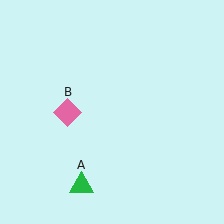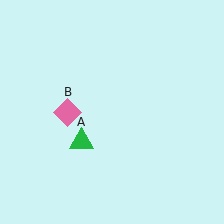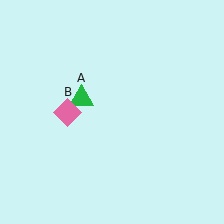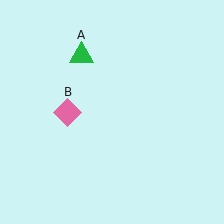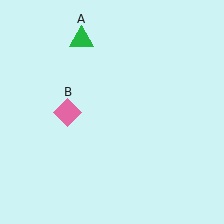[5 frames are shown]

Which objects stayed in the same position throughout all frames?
Pink diamond (object B) remained stationary.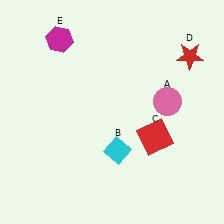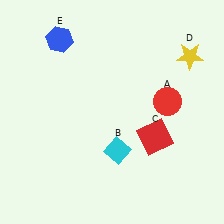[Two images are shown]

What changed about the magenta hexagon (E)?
In Image 1, E is magenta. In Image 2, it changed to blue.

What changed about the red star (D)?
In Image 1, D is red. In Image 2, it changed to yellow.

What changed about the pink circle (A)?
In Image 1, A is pink. In Image 2, it changed to red.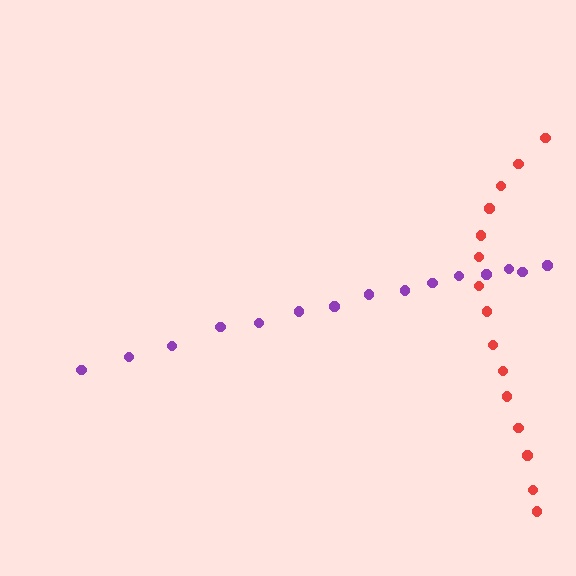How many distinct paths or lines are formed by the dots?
There are 2 distinct paths.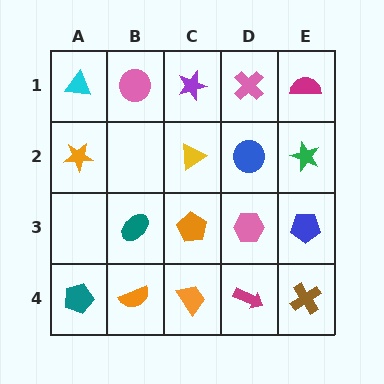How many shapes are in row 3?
4 shapes.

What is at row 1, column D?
A pink cross.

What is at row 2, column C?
A yellow triangle.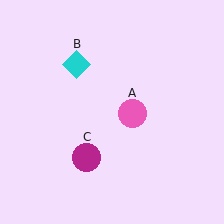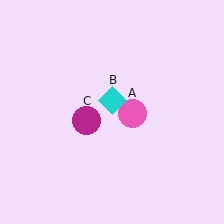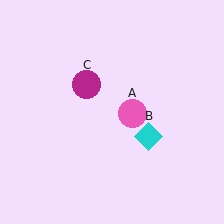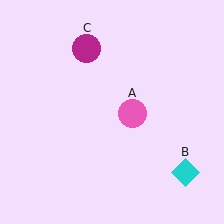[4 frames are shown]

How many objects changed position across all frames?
2 objects changed position: cyan diamond (object B), magenta circle (object C).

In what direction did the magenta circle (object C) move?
The magenta circle (object C) moved up.